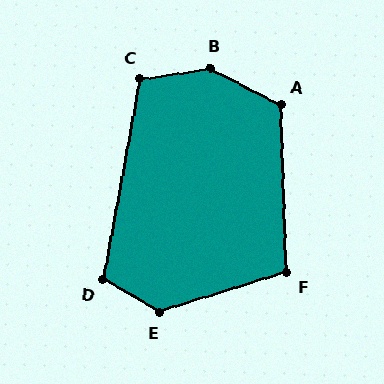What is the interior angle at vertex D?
Approximately 110 degrees (obtuse).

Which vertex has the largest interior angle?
B, at approximately 145 degrees.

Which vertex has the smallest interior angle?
F, at approximately 105 degrees.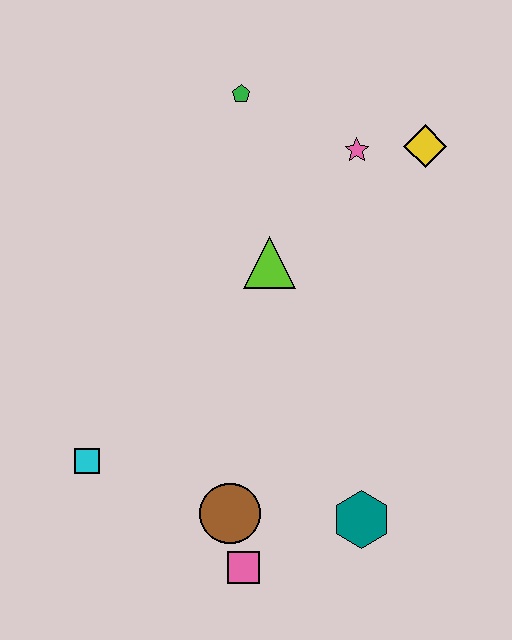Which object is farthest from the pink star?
The pink square is farthest from the pink star.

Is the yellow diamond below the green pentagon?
Yes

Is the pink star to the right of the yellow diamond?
No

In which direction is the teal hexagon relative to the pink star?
The teal hexagon is below the pink star.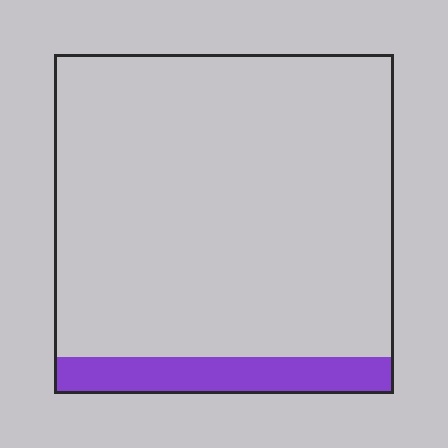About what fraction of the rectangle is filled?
About one tenth (1/10).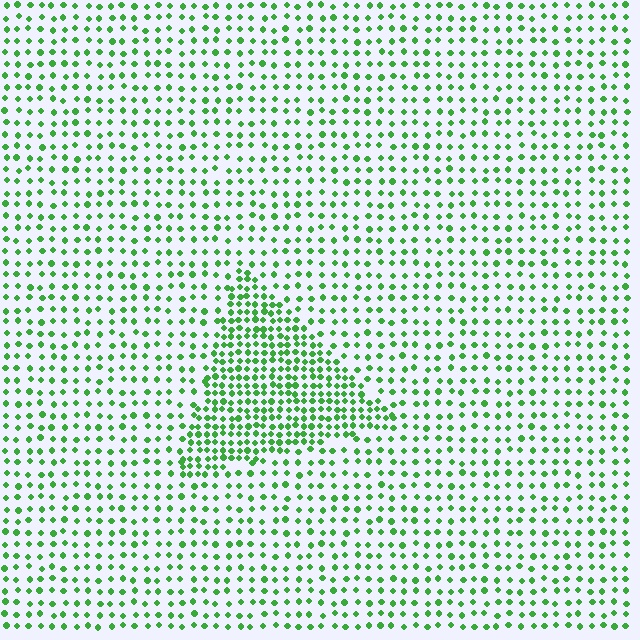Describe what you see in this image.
The image contains small green elements arranged at two different densities. A triangle-shaped region is visible where the elements are more densely packed than the surrounding area.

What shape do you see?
I see a triangle.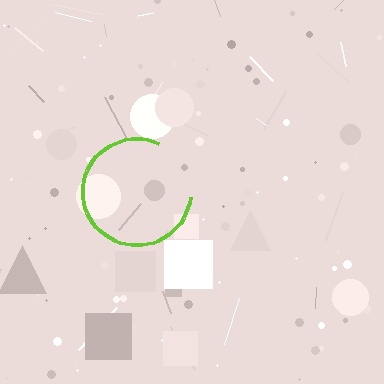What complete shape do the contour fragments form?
The contour fragments form a circle.